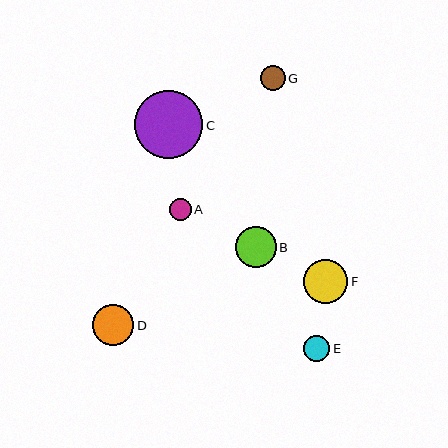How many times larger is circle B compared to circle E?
Circle B is approximately 1.6 times the size of circle E.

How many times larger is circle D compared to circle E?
Circle D is approximately 1.6 times the size of circle E.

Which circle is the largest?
Circle C is the largest with a size of approximately 68 pixels.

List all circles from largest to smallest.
From largest to smallest: C, F, B, D, E, G, A.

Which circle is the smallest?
Circle A is the smallest with a size of approximately 22 pixels.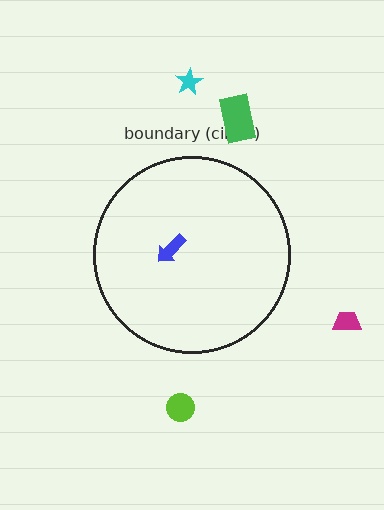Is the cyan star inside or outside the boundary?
Outside.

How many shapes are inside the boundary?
1 inside, 4 outside.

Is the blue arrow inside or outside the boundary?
Inside.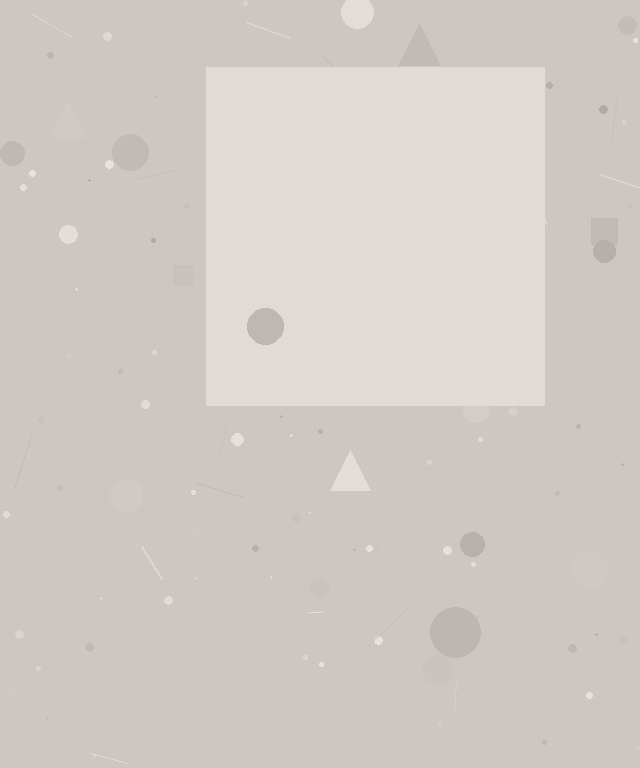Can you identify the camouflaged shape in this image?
The camouflaged shape is a square.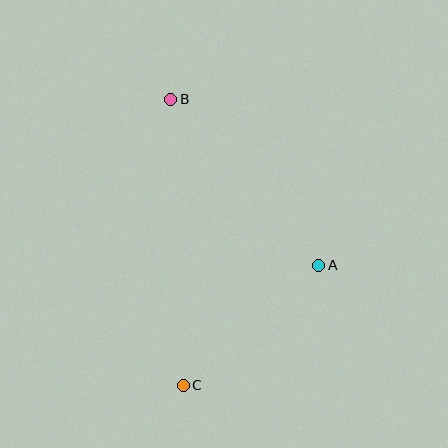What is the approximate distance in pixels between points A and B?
The distance between A and B is approximately 222 pixels.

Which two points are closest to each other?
Points A and C are closest to each other.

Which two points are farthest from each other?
Points B and C are farthest from each other.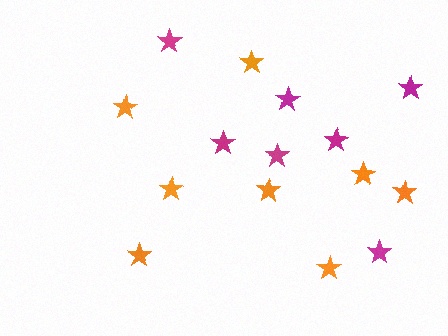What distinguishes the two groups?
There are 2 groups: one group of orange stars (8) and one group of magenta stars (7).